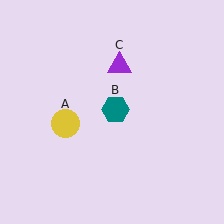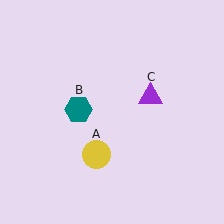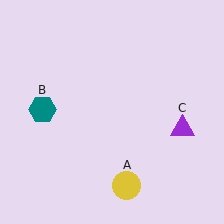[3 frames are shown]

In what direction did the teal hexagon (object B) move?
The teal hexagon (object B) moved left.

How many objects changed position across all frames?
3 objects changed position: yellow circle (object A), teal hexagon (object B), purple triangle (object C).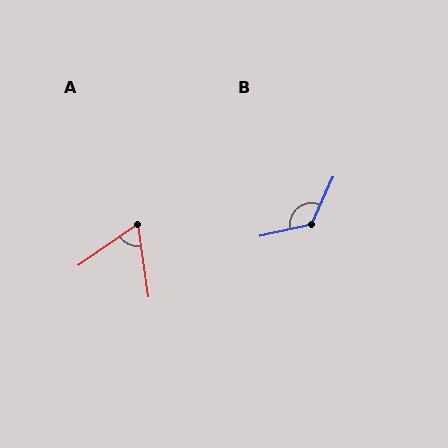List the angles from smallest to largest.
A (63°), B (127°).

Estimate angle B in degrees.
Approximately 127 degrees.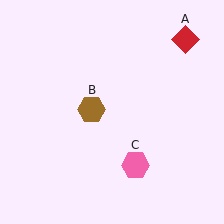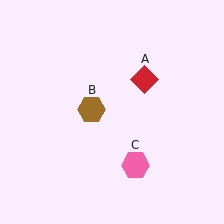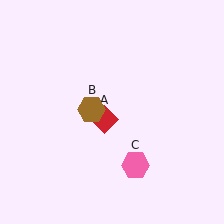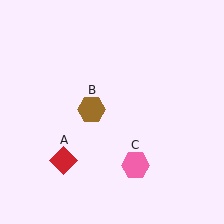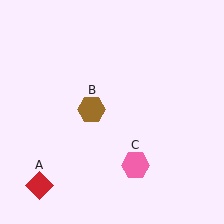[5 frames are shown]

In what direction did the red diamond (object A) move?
The red diamond (object A) moved down and to the left.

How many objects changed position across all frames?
1 object changed position: red diamond (object A).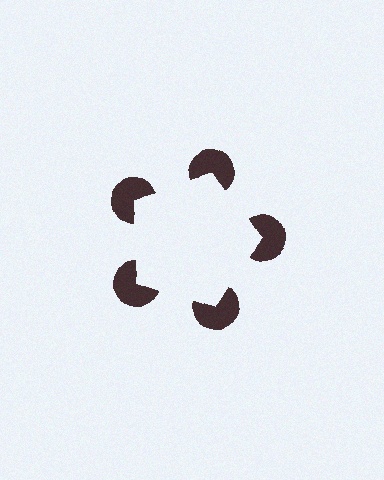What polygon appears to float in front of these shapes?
An illusory pentagon — its edges are inferred from the aligned wedge cuts in the pac-man discs, not physically drawn.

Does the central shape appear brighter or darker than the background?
It typically appears slightly brighter than the background, even though no actual brightness change is drawn.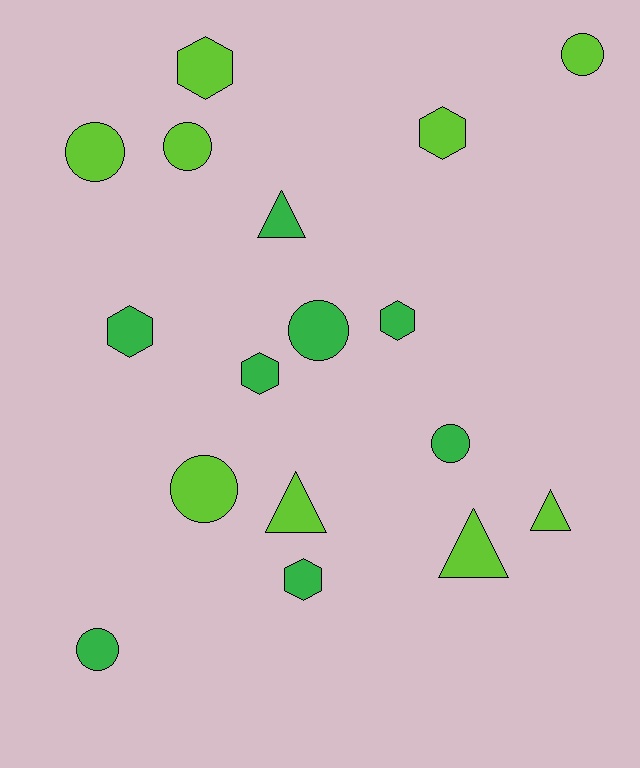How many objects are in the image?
There are 17 objects.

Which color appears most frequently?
Lime, with 9 objects.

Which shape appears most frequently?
Circle, with 7 objects.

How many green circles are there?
There are 3 green circles.